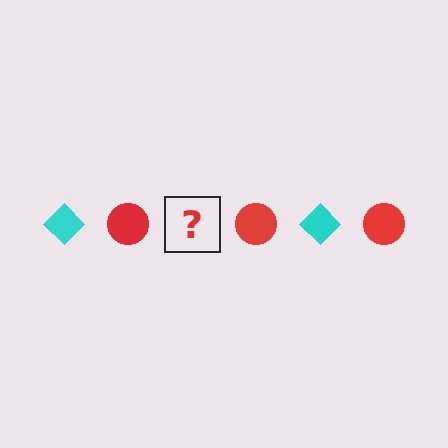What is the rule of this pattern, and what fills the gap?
The rule is that the pattern alternates between cyan diamond and red circle. The gap should be filled with a cyan diamond.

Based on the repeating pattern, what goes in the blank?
The blank should be a cyan diamond.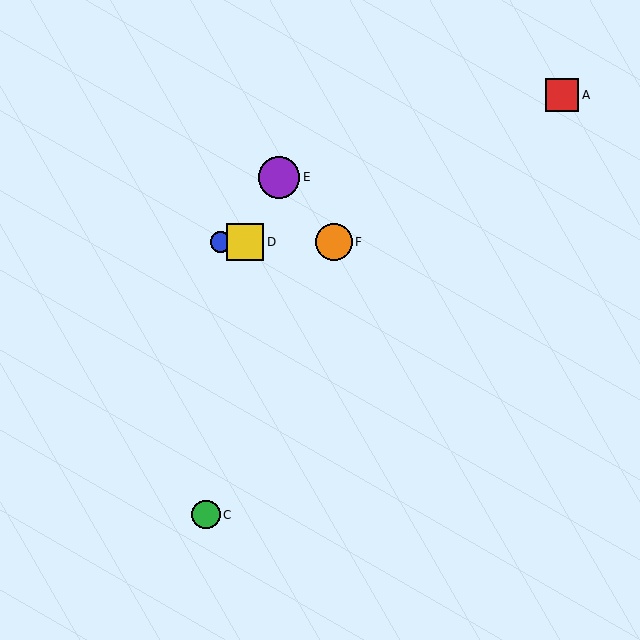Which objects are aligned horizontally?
Objects B, D, F are aligned horizontally.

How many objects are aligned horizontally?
3 objects (B, D, F) are aligned horizontally.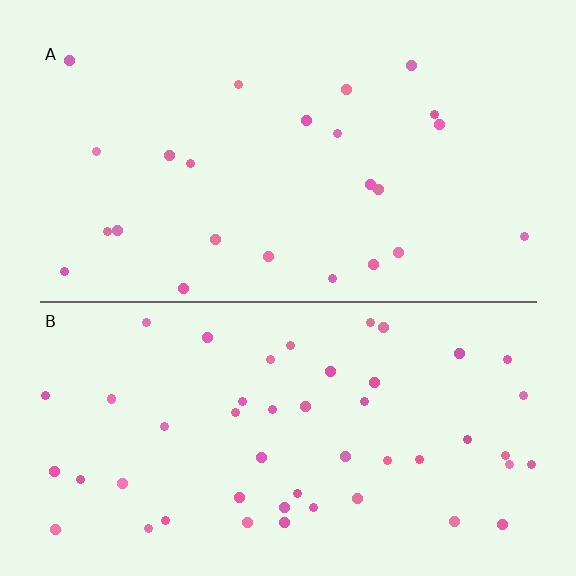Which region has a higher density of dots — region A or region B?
B (the bottom).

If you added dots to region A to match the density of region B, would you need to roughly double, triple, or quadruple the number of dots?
Approximately double.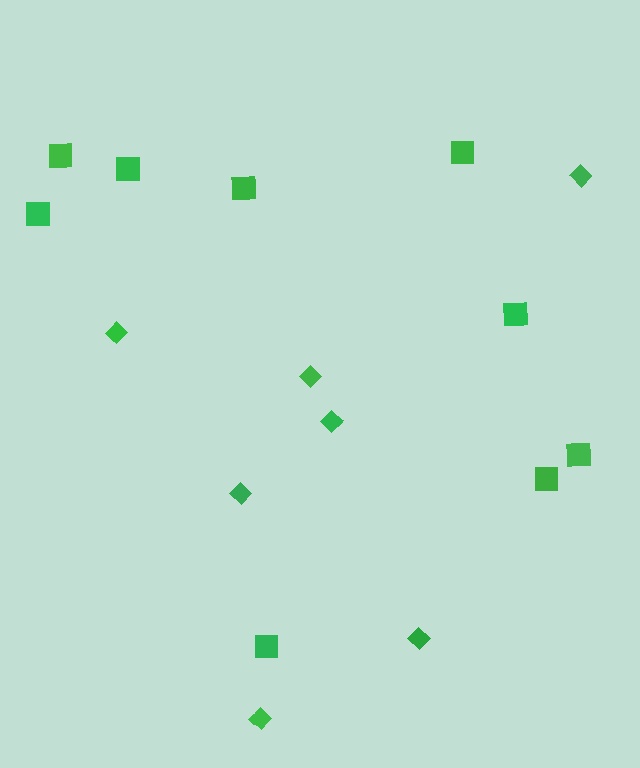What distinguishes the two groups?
There are 2 groups: one group of diamonds (7) and one group of squares (9).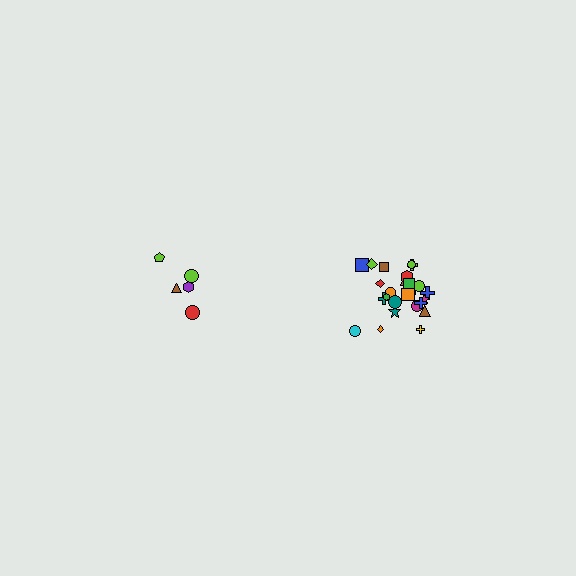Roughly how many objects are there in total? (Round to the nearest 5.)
Roughly 30 objects in total.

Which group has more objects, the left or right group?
The right group.